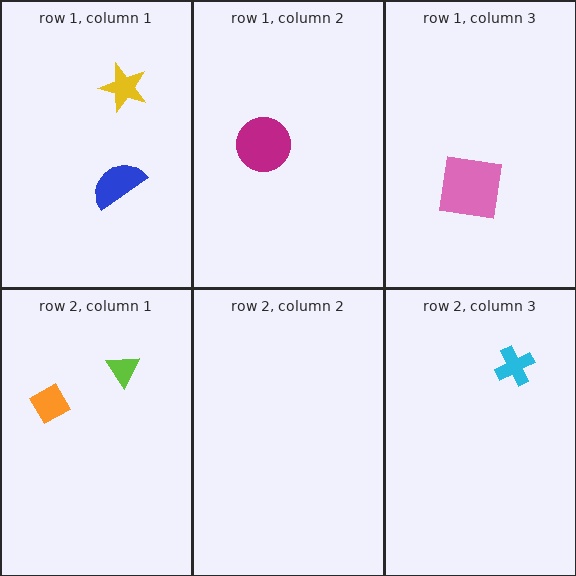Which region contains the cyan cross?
The row 2, column 3 region.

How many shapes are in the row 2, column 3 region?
1.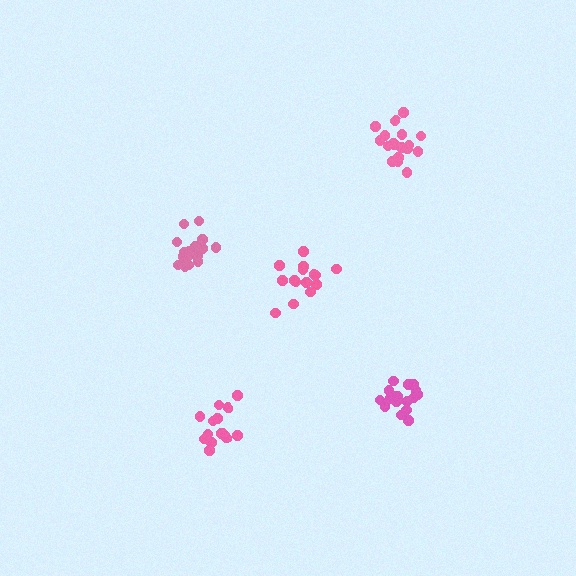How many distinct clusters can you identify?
There are 5 distinct clusters.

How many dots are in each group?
Group 1: 18 dots, Group 2: 19 dots, Group 3: 15 dots, Group 4: 18 dots, Group 5: 14 dots (84 total).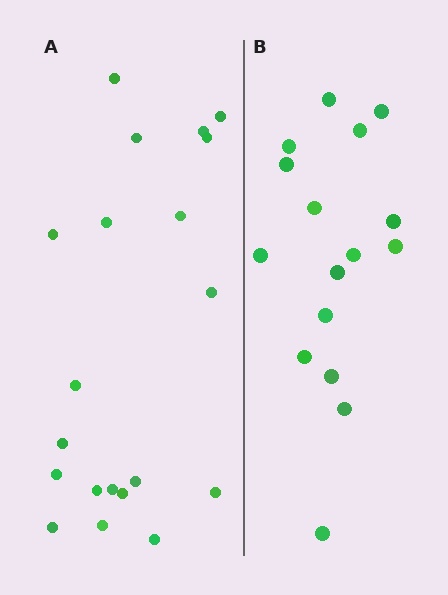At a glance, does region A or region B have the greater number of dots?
Region A (the left region) has more dots.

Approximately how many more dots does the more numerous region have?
Region A has about 4 more dots than region B.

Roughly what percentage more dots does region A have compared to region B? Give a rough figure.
About 25% more.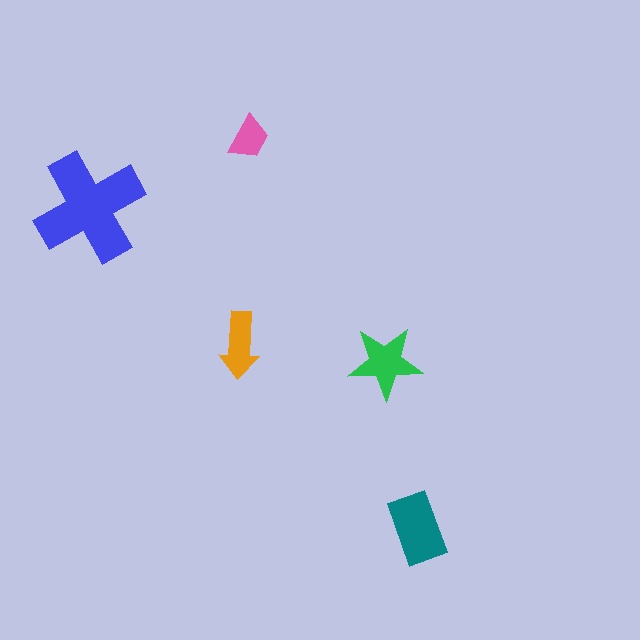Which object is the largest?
The blue cross.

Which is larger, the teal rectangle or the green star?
The teal rectangle.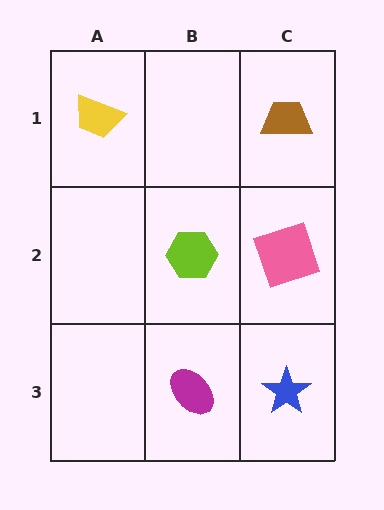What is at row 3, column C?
A blue star.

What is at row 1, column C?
A brown trapezoid.